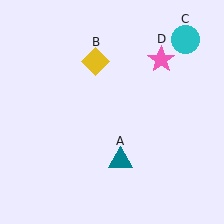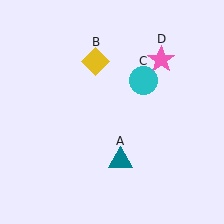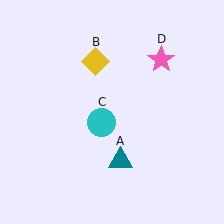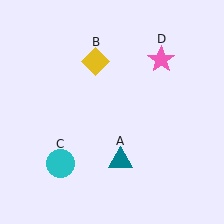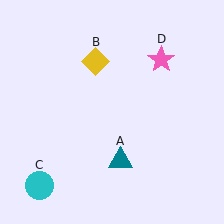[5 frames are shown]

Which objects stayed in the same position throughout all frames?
Teal triangle (object A) and yellow diamond (object B) and pink star (object D) remained stationary.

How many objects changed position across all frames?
1 object changed position: cyan circle (object C).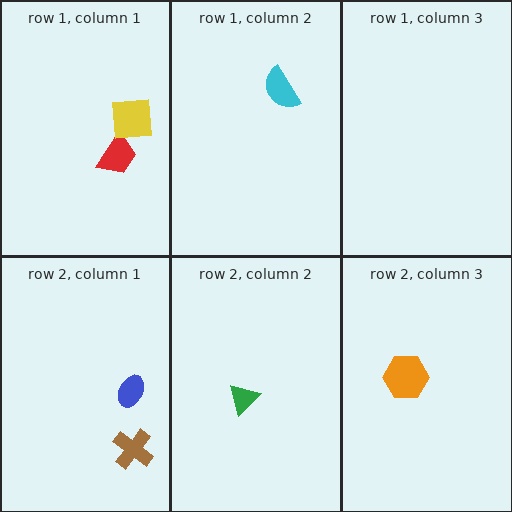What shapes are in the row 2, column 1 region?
The brown cross, the blue ellipse.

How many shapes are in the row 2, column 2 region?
1.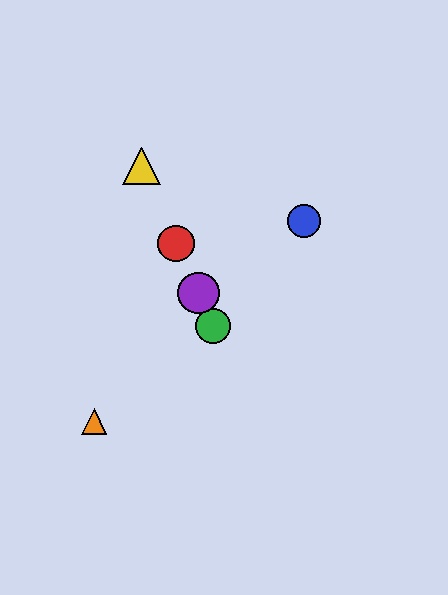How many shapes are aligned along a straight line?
4 shapes (the red circle, the green circle, the yellow triangle, the purple circle) are aligned along a straight line.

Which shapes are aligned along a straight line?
The red circle, the green circle, the yellow triangle, the purple circle are aligned along a straight line.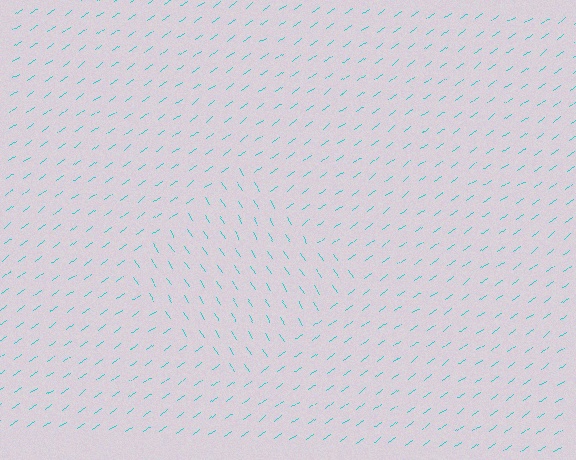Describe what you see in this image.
The image is filled with small cyan line segments. A diamond region in the image has lines oriented differently from the surrounding lines, creating a visible texture boundary.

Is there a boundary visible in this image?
Yes, there is a texture boundary formed by a change in line orientation.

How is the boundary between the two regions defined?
The boundary is defined purely by a change in line orientation (approximately 87 degrees difference). All lines are the same color and thickness.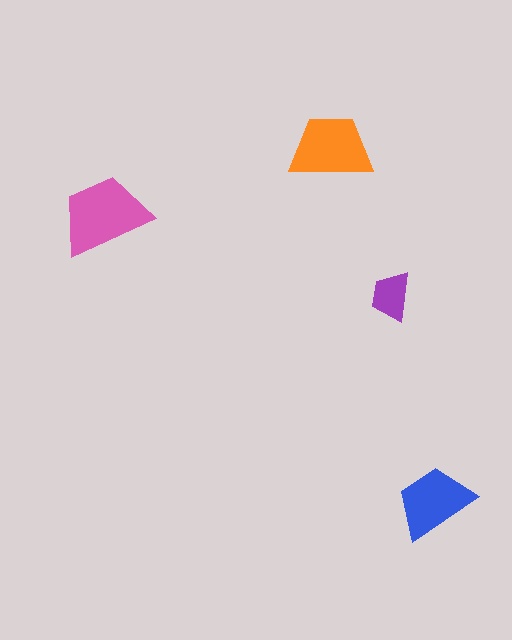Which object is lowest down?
The blue trapezoid is bottommost.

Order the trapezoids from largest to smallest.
the pink one, the orange one, the blue one, the purple one.